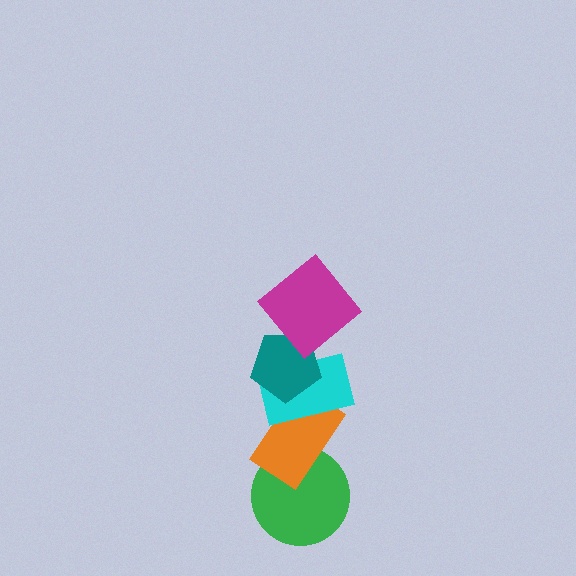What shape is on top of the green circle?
The orange rectangle is on top of the green circle.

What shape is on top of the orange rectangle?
The cyan rectangle is on top of the orange rectangle.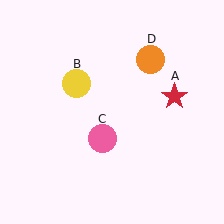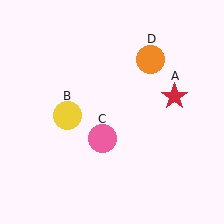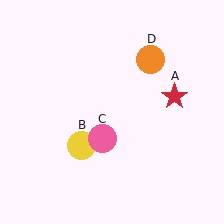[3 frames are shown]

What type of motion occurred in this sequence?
The yellow circle (object B) rotated counterclockwise around the center of the scene.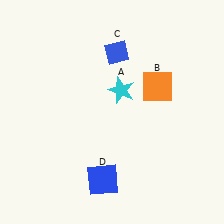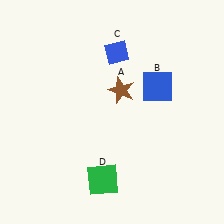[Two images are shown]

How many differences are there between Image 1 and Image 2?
There are 3 differences between the two images.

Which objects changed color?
A changed from cyan to brown. B changed from orange to blue. D changed from blue to green.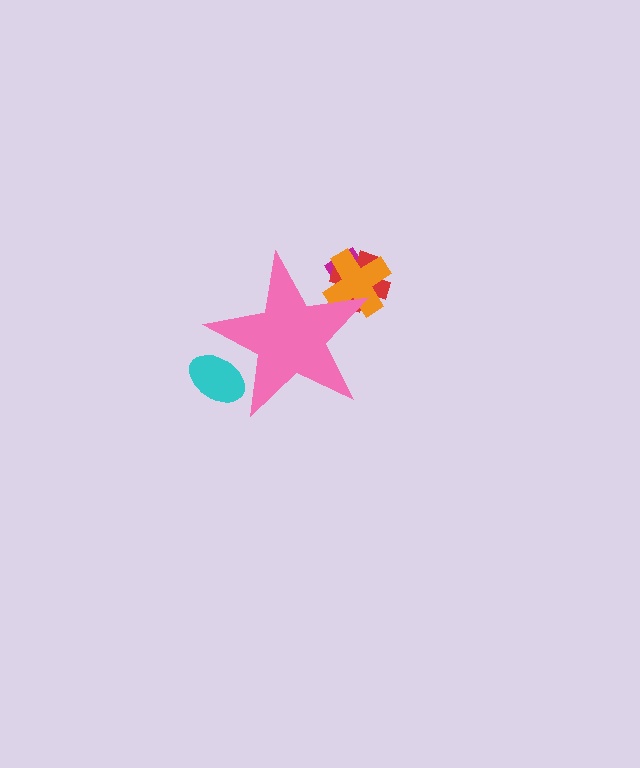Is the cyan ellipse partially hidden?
Yes, the cyan ellipse is partially hidden behind the pink star.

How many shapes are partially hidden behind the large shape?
4 shapes are partially hidden.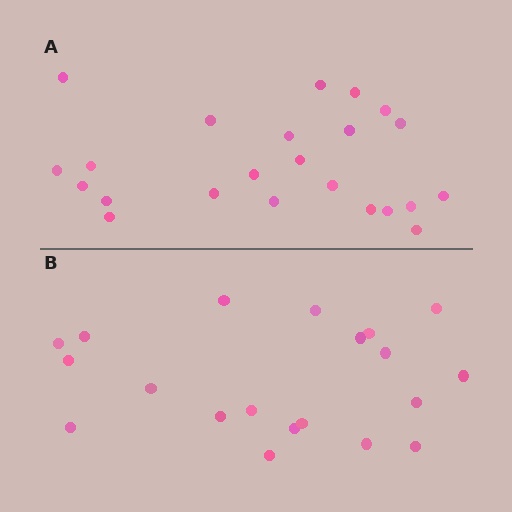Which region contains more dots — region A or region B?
Region A (the top region) has more dots.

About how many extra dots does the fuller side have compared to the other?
Region A has just a few more — roughly 2 or 3 more dots than region B.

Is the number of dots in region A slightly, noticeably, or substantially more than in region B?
Region A has only slightly more — the two regions are fairly close. The ratio is roughly 1.1 to 1.